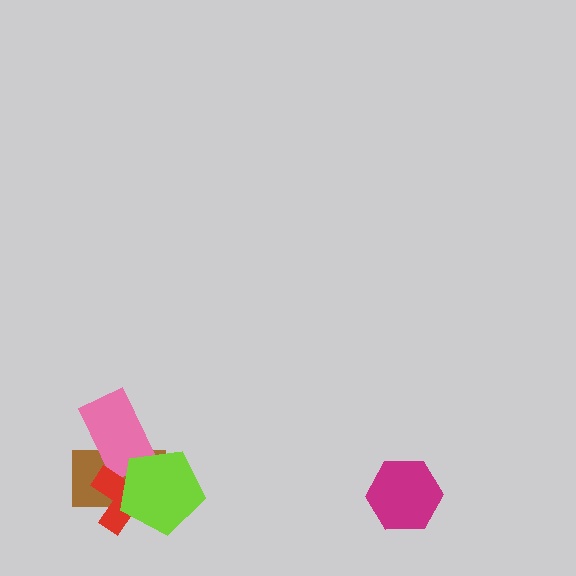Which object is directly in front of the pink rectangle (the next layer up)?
The red cross is directly in front of the pink rectangle.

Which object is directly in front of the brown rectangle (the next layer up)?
The pink rectangle is directly in front of the brown rectangle.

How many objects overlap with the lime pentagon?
3 objects overlap with the lime pentagon.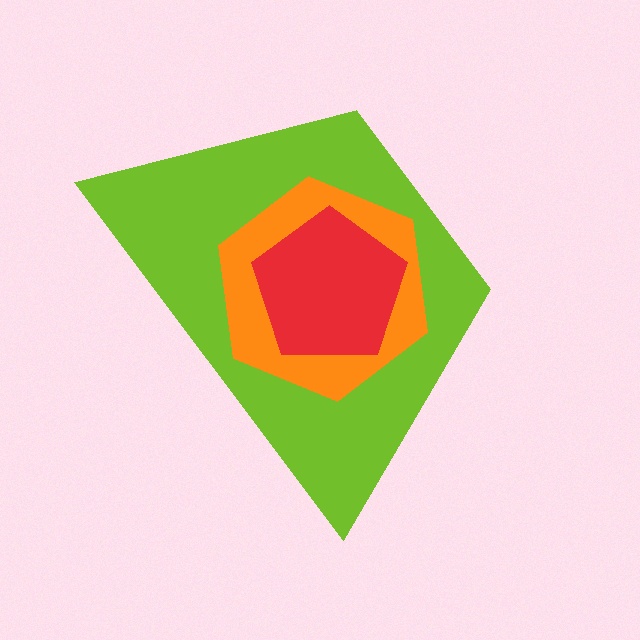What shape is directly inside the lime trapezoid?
The orange hexagon.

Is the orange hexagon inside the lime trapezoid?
Yes.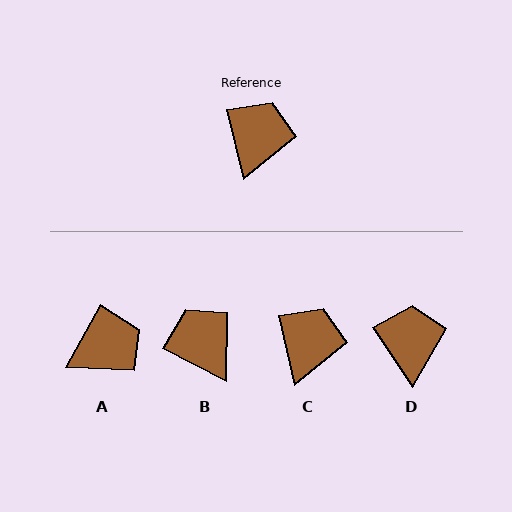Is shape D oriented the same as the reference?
No, it is off by about 21 degrees.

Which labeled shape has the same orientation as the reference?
C.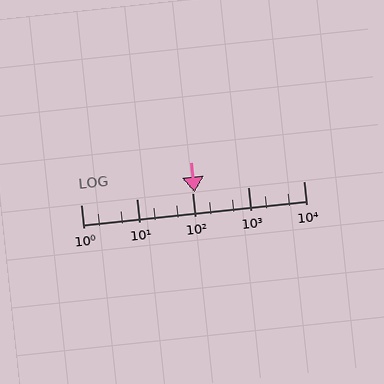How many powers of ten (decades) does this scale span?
The scale spans 4 decades, from 1 to 10000.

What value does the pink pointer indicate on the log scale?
The pointer indicates approximately 110.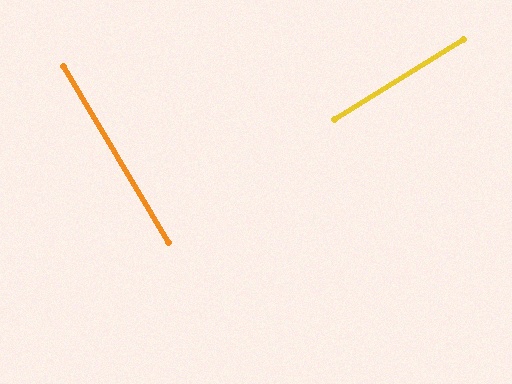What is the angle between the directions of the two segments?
Approximately 89 degrees.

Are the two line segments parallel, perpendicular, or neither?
Perpendicular — they meet at approximately 89°.